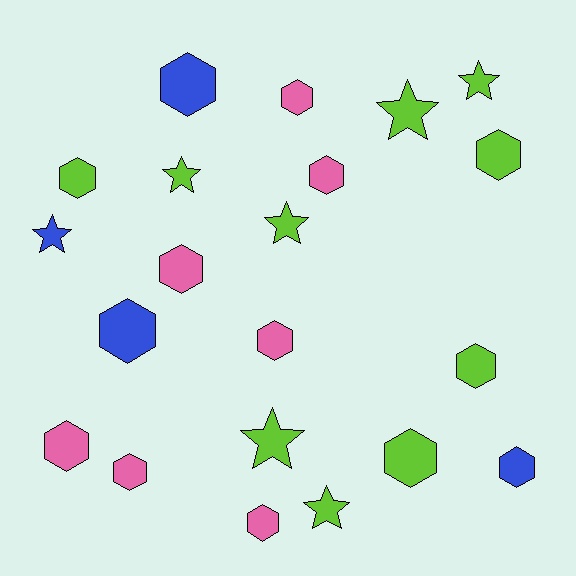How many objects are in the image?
There are 21 objects.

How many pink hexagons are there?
There are 7 pink hexagons.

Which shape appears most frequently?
Hexagon, with 14 objects.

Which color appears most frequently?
Lime, with 10 objects.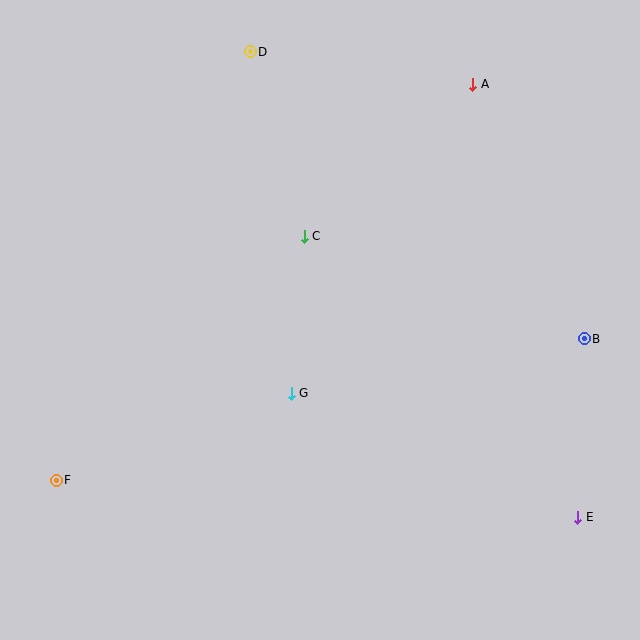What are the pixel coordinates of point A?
Point A is at (473, 84).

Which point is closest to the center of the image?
Point G at (291, 393) is closest to the center.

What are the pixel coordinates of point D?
Point D is at (250, 52).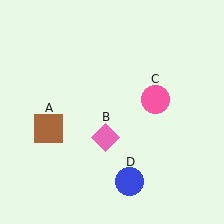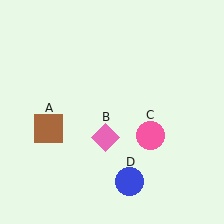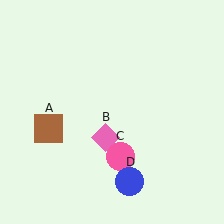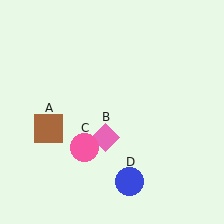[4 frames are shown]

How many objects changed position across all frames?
1 object changed position: pink circle (object C).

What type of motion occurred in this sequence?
The pink circle (object C) rotated clockwise around the center of the scene.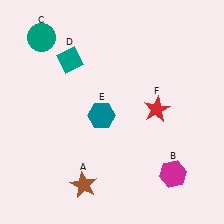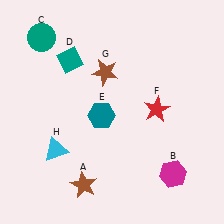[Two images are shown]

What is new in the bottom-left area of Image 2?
A cyan triangle (H) was added in the bottom-left area of Image 2.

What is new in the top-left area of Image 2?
A brown star (G) was added in the top-left area of Image 2.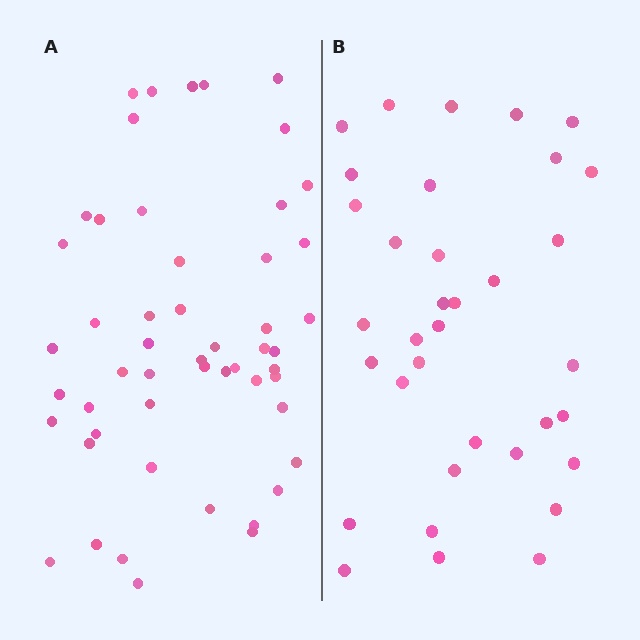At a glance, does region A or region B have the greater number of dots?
Region A (the left region) has more dots.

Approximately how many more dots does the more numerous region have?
Region A has approximately 15 more dots than region B.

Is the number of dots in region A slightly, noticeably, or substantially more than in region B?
Region A has substantially more. The ratio is roughly 1.5 to 1.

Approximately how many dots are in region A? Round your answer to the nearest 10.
About 50 dots. (The exact count is 52, which rounds to 50.)